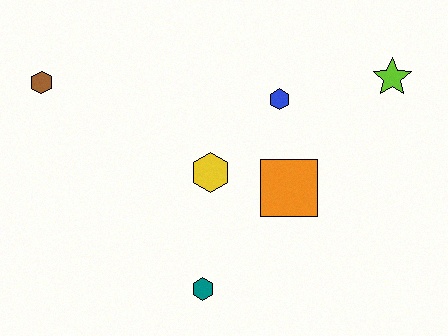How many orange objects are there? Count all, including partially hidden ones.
There is 1 orange object.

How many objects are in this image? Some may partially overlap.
There are 6 objects.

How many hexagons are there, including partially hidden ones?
There are 4 hexagons.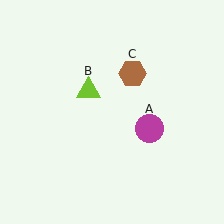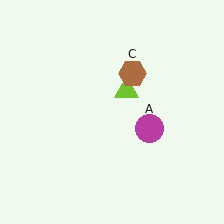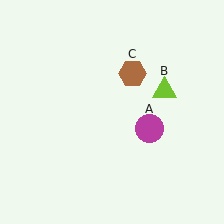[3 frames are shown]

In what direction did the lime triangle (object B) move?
The lime triangle (object B) moved right.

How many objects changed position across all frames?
1 object changed position: lime triangle (object B).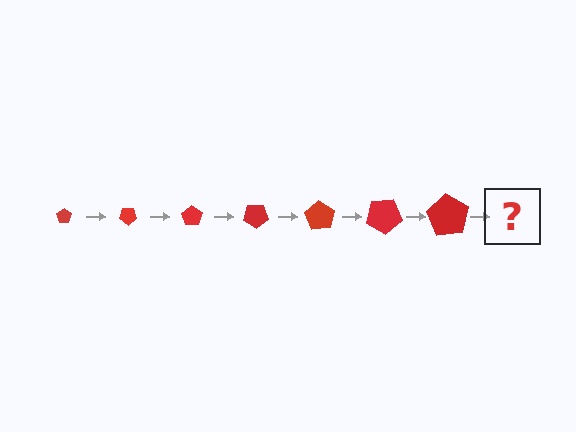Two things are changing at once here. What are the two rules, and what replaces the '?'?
The two rules are that the pentagon grows larger each step and it rotates 35 degrees each step. The '?' should be a pentagon, larger than the previous one and rotated 245 degrees from the start.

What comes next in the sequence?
The next element should be a pentagon, larger than the previous one and rotated 245 degrees from the start.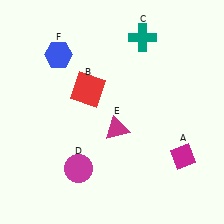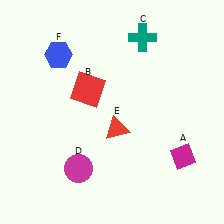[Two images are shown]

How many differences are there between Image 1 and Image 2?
There is 1 difference between the two images.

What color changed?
The triangle (E) changed from magenta in Image 1 to red in Image 2.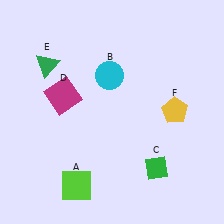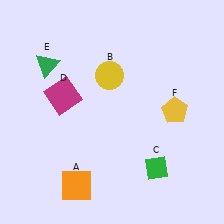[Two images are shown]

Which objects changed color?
A changed from lime to orange. B changed from cyan to yellow.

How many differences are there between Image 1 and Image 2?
There are 2 differences between the two images.